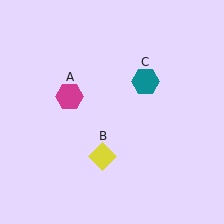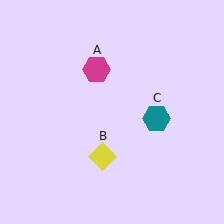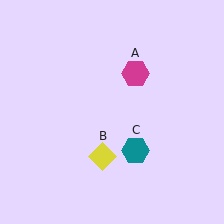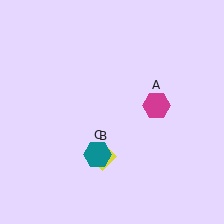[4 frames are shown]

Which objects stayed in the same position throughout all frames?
Yellow diamond (object B) remained stationary.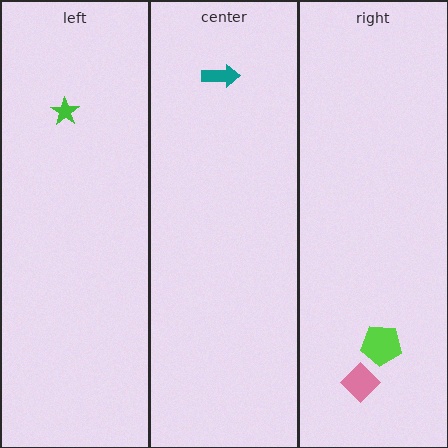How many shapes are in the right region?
2.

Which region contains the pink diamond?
The right region.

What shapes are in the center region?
The teal arrow.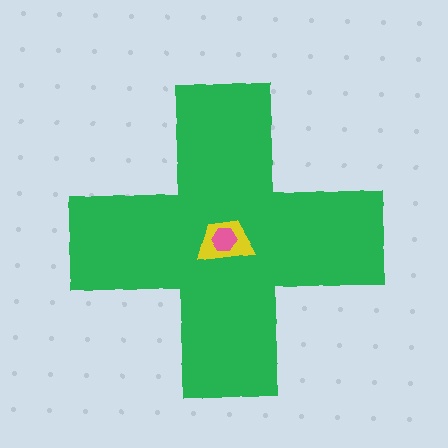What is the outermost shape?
The green cross.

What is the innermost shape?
The pink hexagon.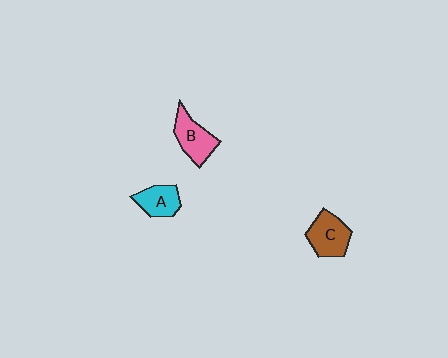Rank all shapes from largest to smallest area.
From largest to smallest: C (brown), B (pink), A (cyan).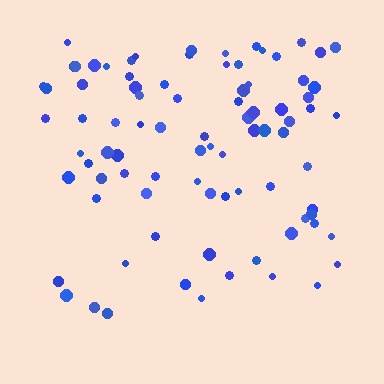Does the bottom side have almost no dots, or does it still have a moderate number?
Still a moderate number, just noticeably fewer than the top.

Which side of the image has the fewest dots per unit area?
The bottom.